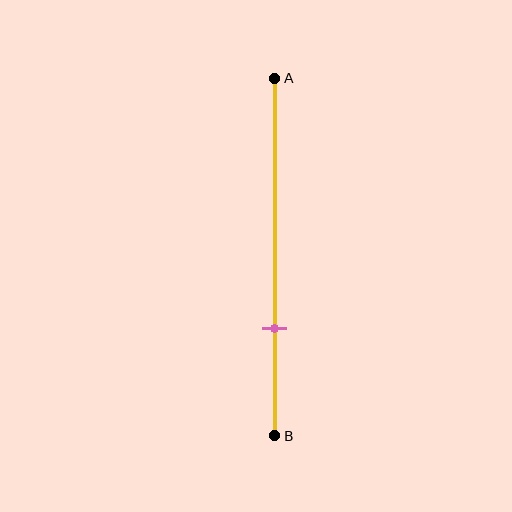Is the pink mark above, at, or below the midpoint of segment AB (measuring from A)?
The pink mark is below the midpoint of segment AB.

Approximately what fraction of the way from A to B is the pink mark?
The pink mark is approximately 70% of the way from A to B.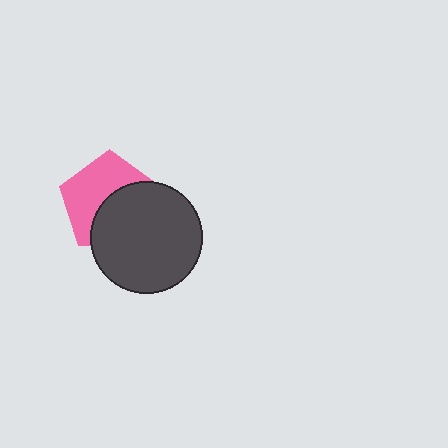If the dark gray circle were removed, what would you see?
You would see the complete pink pentagon.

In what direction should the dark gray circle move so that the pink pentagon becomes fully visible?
The dark gray circle should move toward the lower-right. That is the shortest direction to clear the overlap and leave the pink pentagon fully visible.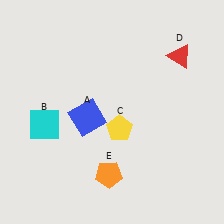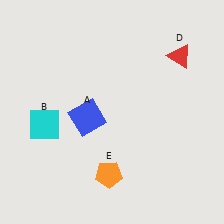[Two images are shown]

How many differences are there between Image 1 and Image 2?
There is 1 difference between the two images.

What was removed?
The yellow pentagon (C) was removed in Image 2.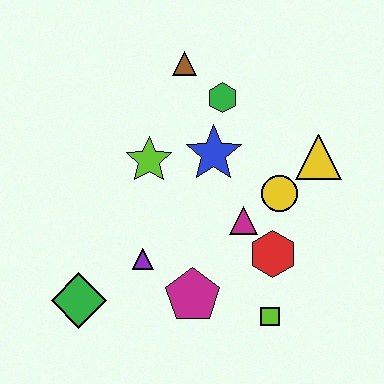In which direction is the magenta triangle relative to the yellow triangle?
The magenta triangle is to the left of the yellow triangle.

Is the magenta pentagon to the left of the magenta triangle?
Yes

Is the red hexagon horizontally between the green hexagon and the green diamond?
No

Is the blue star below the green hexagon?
Yes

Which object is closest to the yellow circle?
The magenta triangle is closest to the yellow circle.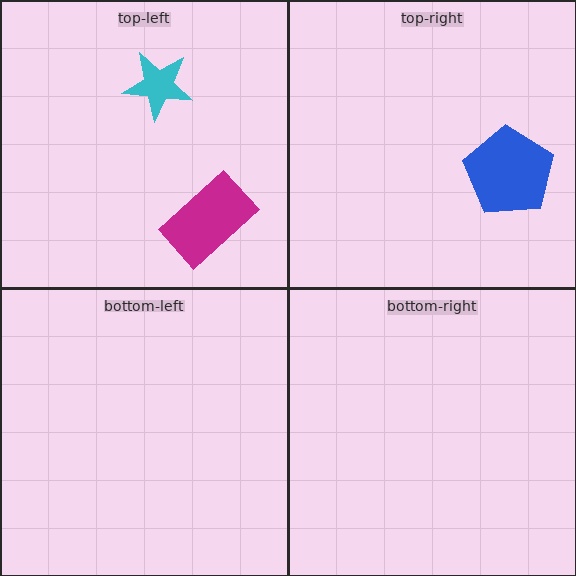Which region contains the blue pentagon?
The top-right region.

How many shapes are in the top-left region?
2.